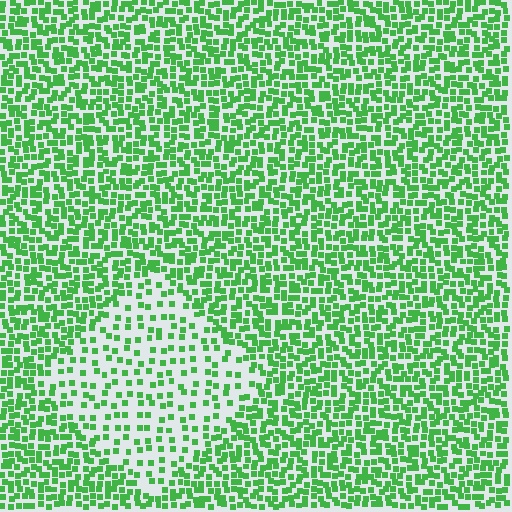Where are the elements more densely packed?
The elements are more densely packed outside the diamond boundary.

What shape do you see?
I see a diamond.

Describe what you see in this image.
The image contains small green elements arranged at two different densities. A diamond-shaped region is visible where the elements are less densely packed than the surrounding area.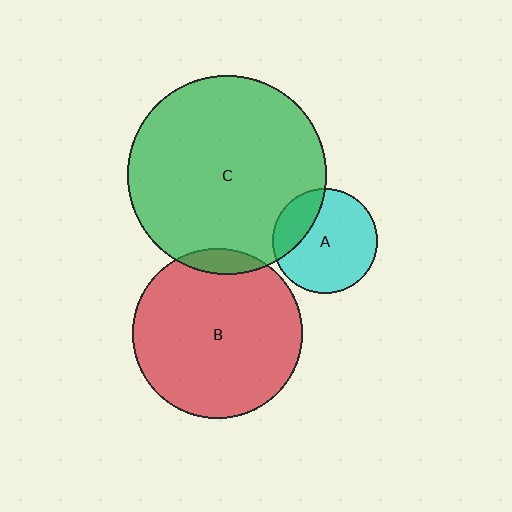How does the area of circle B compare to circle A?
Approximately 2.6 times.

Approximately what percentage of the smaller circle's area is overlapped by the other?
Approximately 25%.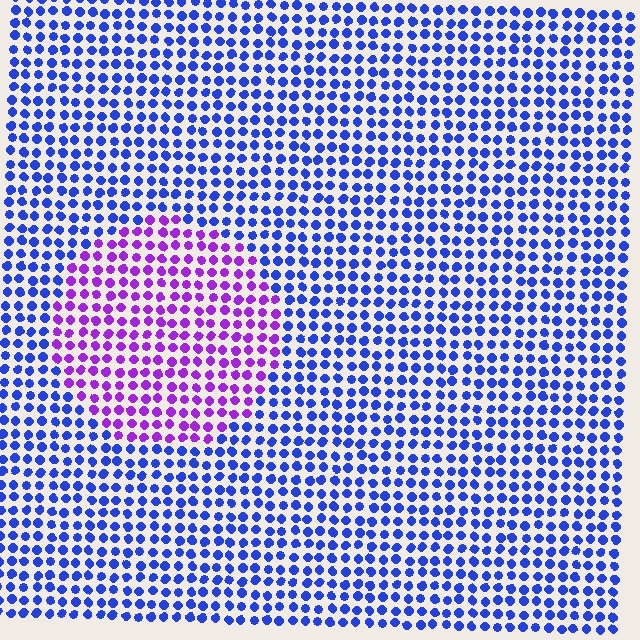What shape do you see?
I see a circle.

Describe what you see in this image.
The image is filled with small blue elements in a uniform arrangement. A circle-shaped region is visible where the elements are tinted to a slightly different hue, forming a subtle color boundary.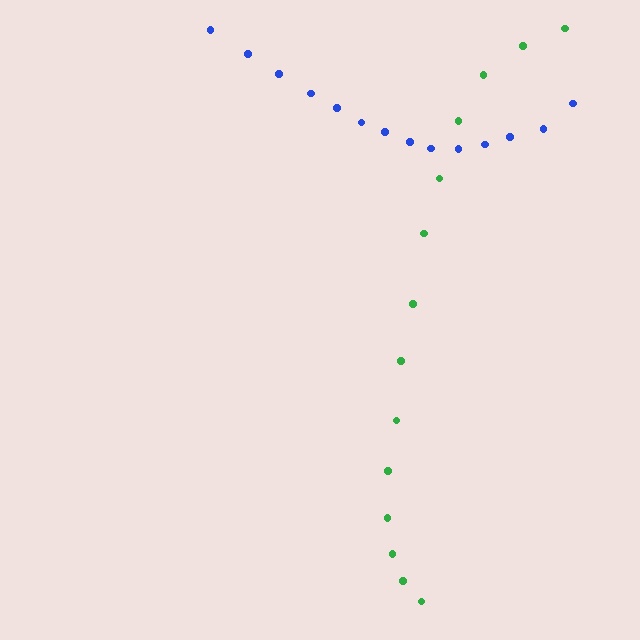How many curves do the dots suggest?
There are 2 distinct paths.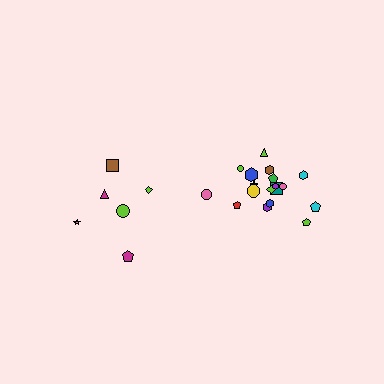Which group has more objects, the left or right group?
The right group.